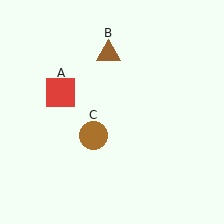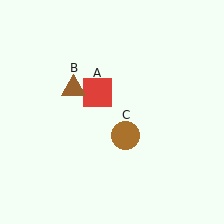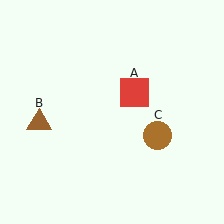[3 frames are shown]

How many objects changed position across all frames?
3 objects changed position: red square (object A), brown triangle (object B), brown circle (object C).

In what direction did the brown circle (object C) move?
The brown circle (object C) moved right.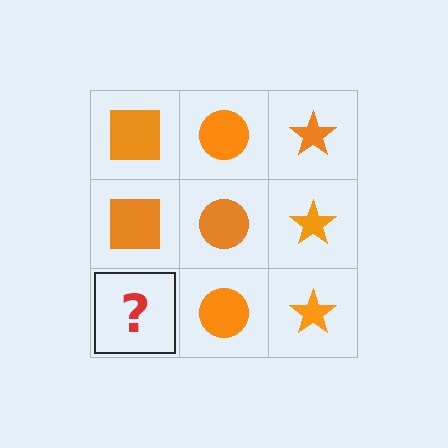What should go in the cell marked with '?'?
The missing cell should contain an orange square.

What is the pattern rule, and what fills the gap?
The rule is that each column has a consistent shape. The gap should be filled with an orange square.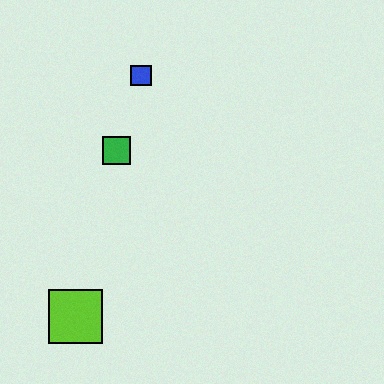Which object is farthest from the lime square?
The blue square is farthest from the lime square.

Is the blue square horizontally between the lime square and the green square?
No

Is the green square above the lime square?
Yes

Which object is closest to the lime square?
The green square is closest to the lime square.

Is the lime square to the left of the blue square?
Yes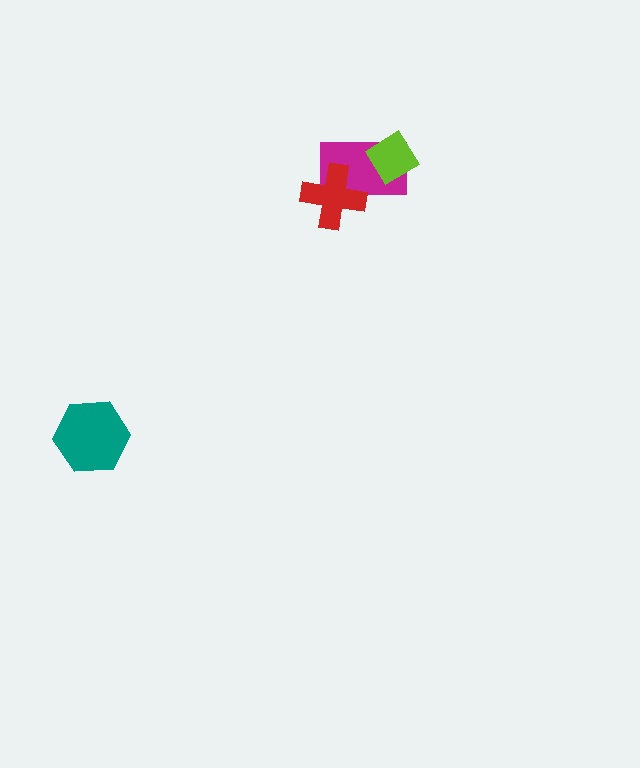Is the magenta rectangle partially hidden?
Yes, it is partially covered by another shape.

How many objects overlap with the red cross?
1 object overlaps with the red cross.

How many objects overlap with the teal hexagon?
0 objects overlap with the teal hexagon.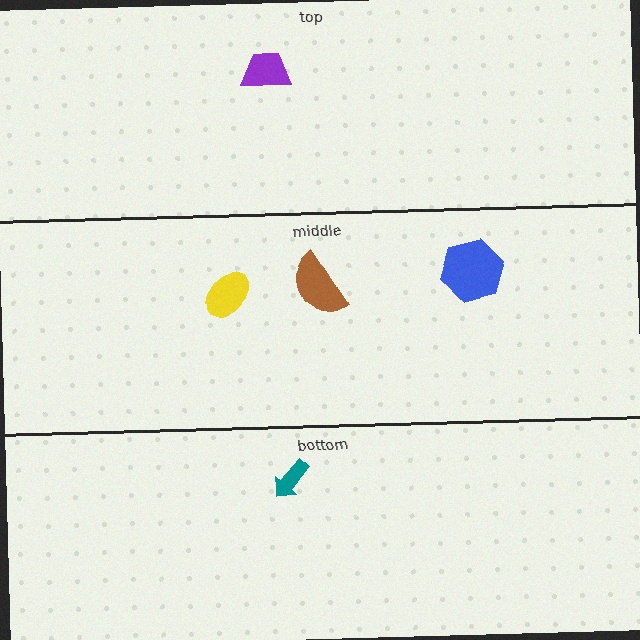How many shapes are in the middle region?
3.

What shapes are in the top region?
The purple trapezoid.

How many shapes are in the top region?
1.